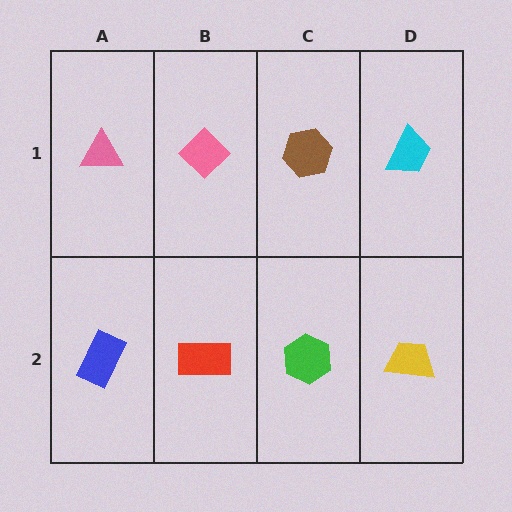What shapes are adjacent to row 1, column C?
A green hexagon (row 2, column C), a pink diamond (row 1, column B), a cyan trapezoid (row 1, column D).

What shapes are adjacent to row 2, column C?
A brown hexagon (row 1, column C), a red rectangle (row 2, column B), a yellow trapezoid (row 2, column D).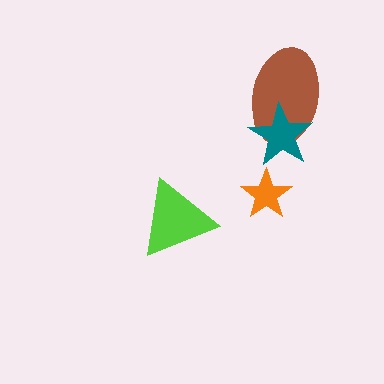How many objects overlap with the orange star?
0 objects overlap with the orange star.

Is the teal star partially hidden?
No, no other shape covers it.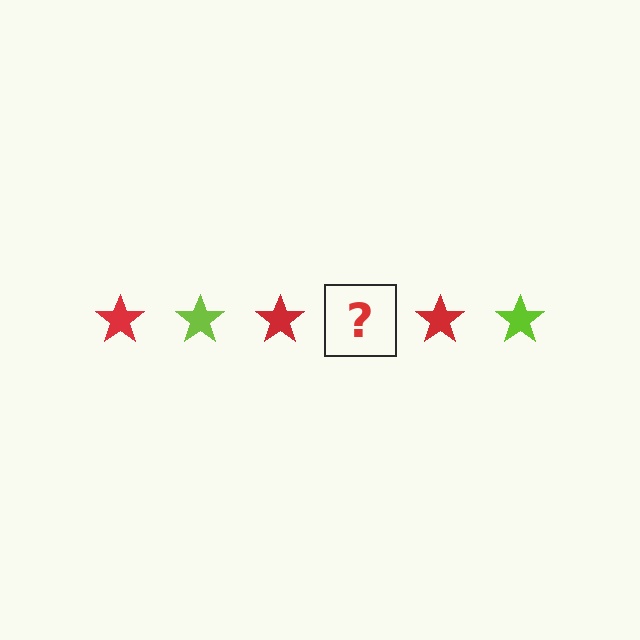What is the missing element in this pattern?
The missing element is a lime star.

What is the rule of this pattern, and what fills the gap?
The rule is that the pattern cycles through red, lime stars. The gap should be filled with a lime star.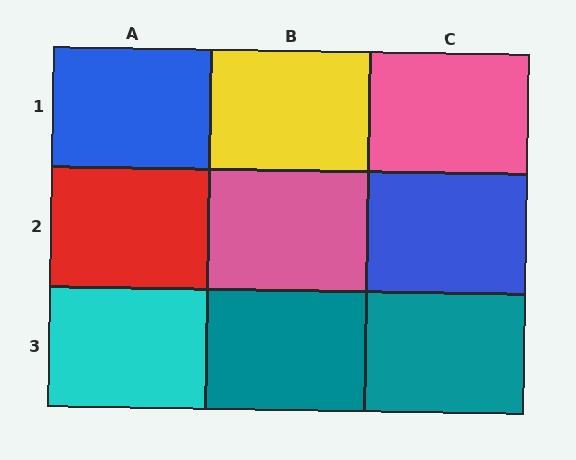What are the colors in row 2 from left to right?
Red, pink, blue.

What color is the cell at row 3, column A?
Cyan.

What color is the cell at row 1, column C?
Pink.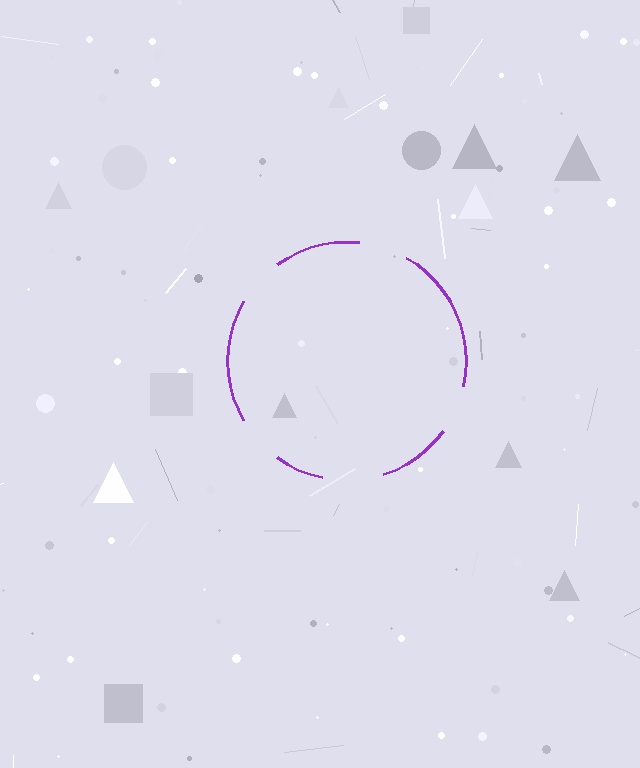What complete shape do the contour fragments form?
The contour fragments form a circle.